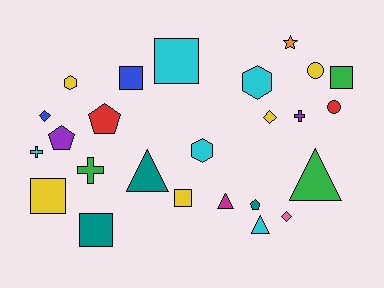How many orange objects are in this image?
There is 1 orange object.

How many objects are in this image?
There are 25 objects.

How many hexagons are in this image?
There are 3 hexagons.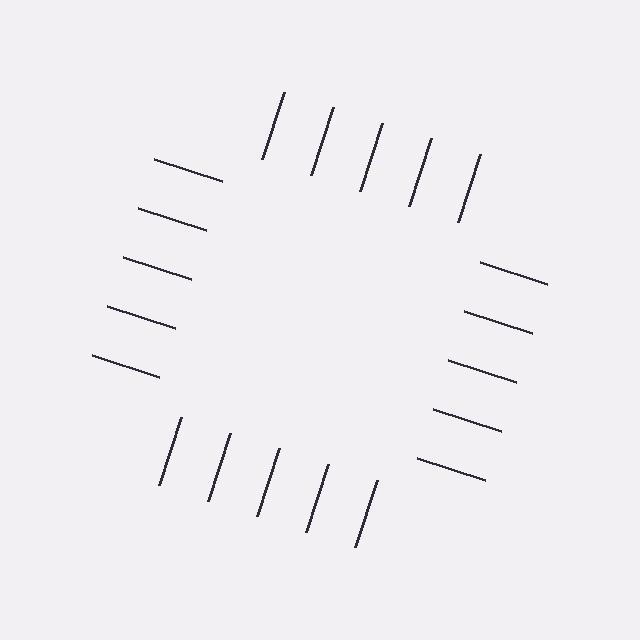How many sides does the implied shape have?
4 sides — the line-ends trace a square.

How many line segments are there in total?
20 — 5 along each of the 4 edges.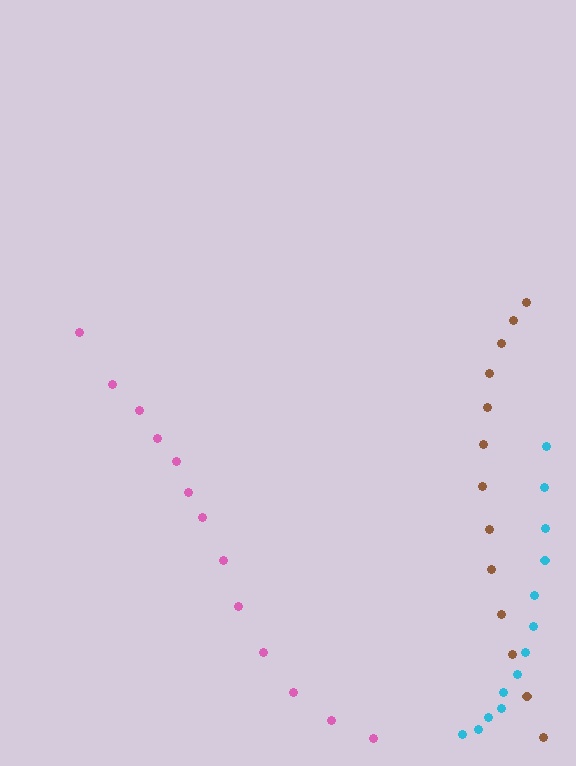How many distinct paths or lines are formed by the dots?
There are 3 distinct paths.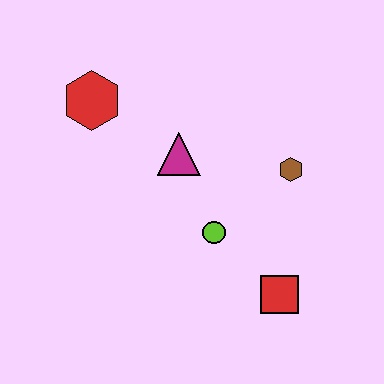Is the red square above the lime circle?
No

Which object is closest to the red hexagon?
The magenta triangle is closest to the red hexagon.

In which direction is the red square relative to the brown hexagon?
The red square is below the brown hexagon.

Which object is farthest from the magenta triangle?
The red square is farthest from the magenta triangle.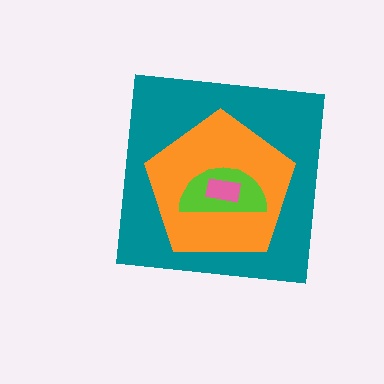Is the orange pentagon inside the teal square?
Yes.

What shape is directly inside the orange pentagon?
The lime semicircle.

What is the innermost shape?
The pink rectangle.